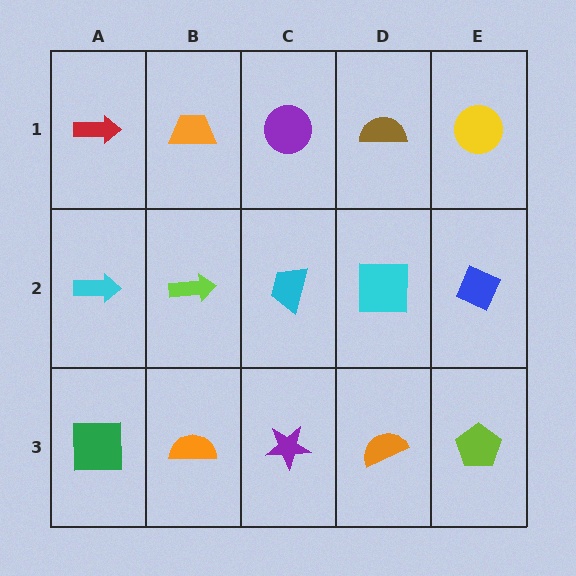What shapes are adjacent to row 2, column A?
A red arrow (row 1, column A), a green square (row 3, column A), a lime arrow (row 2, column B).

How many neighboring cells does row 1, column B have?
3.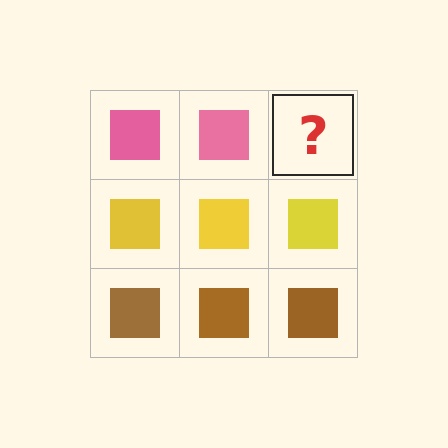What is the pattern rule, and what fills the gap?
The rule is that each row has a consistent color. The gap should be filled with a pink square.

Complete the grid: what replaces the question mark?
The question mark should be replaced with a pink square.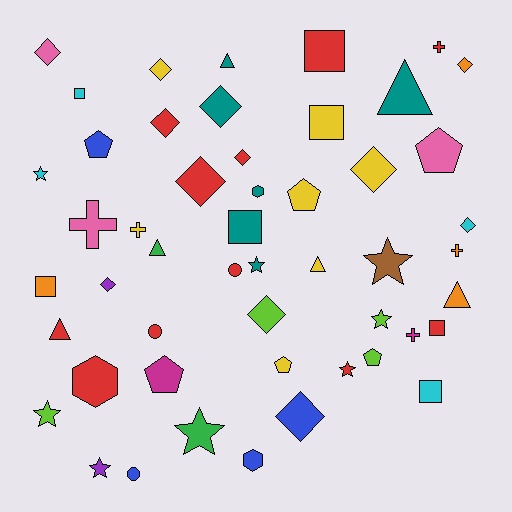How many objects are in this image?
There are 50 objects.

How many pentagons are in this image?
There are 6 pentagons.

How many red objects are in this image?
There are 11 red objects.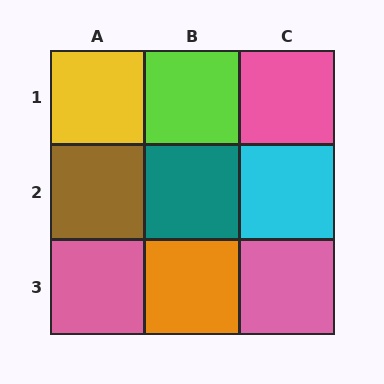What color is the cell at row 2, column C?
Cyan.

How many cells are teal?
1 cell is teal.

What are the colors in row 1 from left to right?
Yellow, lime, pink.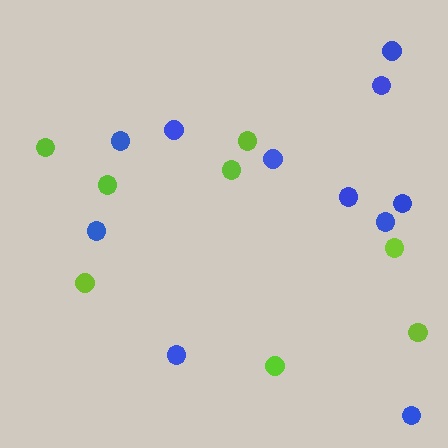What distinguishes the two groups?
There are 2 groups: one group of blue circles (11) and one group of lime circles (8).